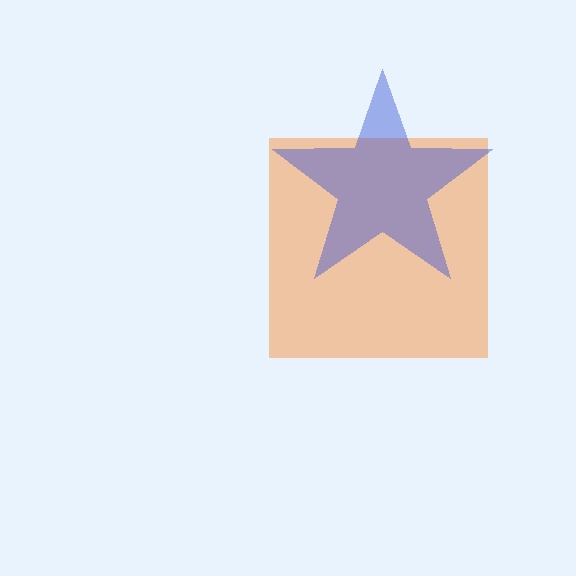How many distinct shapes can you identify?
There are 2 distinct shapes: an orange square, a blue star.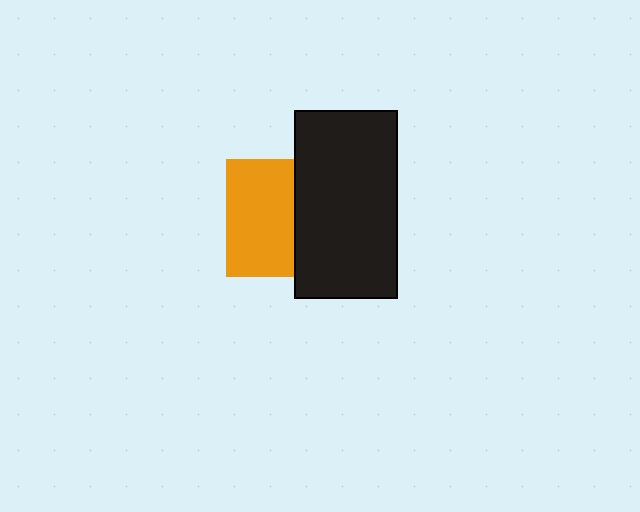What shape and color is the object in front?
The object in front is a black rectangle.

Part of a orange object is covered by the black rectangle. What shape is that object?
It is a square.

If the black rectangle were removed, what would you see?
You would see the complete orange square.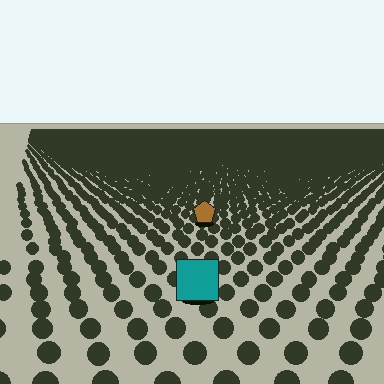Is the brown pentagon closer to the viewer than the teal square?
No. The teal square is closer — you can tell from the texture gradient: the ground texture is coarser near it.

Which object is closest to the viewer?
The teal square is closest. The texture marks near it are larger and more spread out.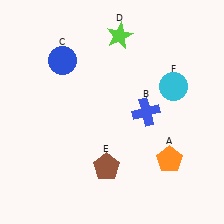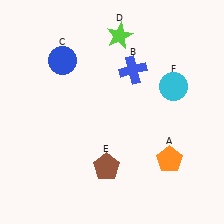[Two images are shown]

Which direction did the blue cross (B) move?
The blue cross (B) moved up.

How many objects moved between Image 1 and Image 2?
1 object moved between the two images.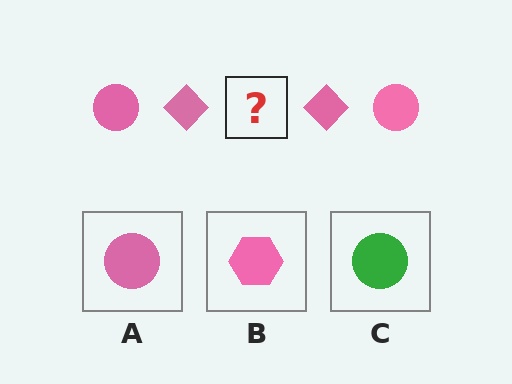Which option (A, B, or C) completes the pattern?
A.